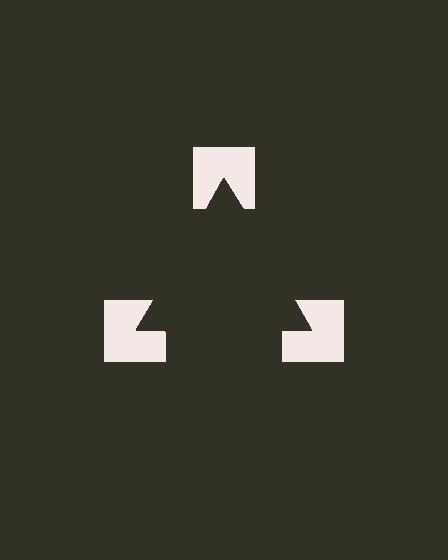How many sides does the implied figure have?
3 sides.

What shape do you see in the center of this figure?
An illusory triangle — its edges are inferred from the aligned wedge cuts in the notched squares, not physically drawn.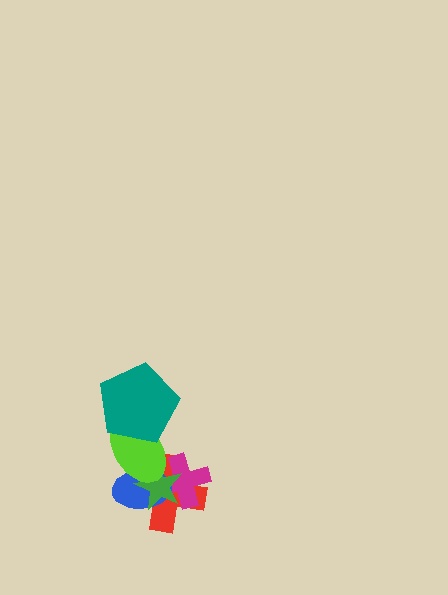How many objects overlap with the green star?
4 objects overlap with the green star.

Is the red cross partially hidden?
Yes, it is partially covered by another shape.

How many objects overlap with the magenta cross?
4 objects overlap with the magenta cross.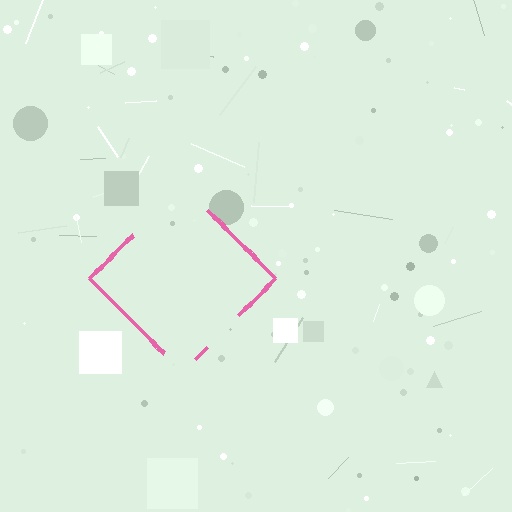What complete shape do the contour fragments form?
The contour fragments form a diamond.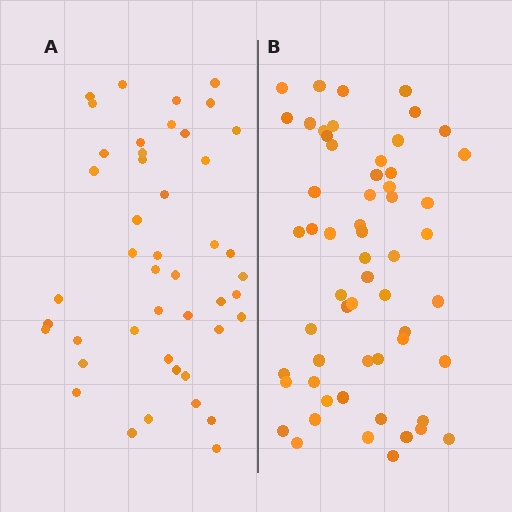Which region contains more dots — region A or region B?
Region B (the right region) has more dots.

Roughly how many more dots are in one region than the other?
Region B has approximately 15 more dots than region A.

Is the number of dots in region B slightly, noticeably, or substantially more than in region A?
Region B has noticeably more, but not dramatically so. The ratio is roughly 1.3 to 1.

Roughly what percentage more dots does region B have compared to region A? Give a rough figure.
About 30% more.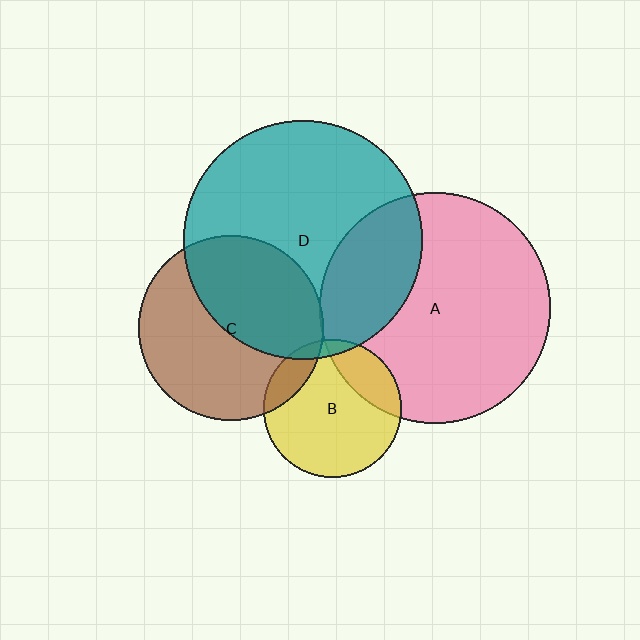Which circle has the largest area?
Circle D (teal).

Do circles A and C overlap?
Yes.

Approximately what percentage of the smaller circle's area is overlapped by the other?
Approximately 5%.